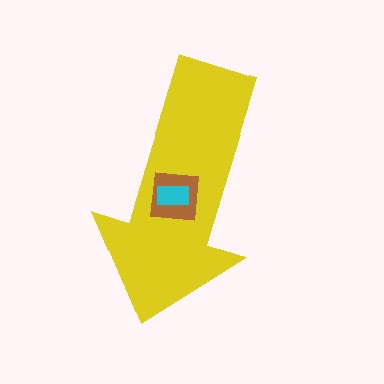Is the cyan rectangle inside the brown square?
Yes.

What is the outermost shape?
The yellow arrow.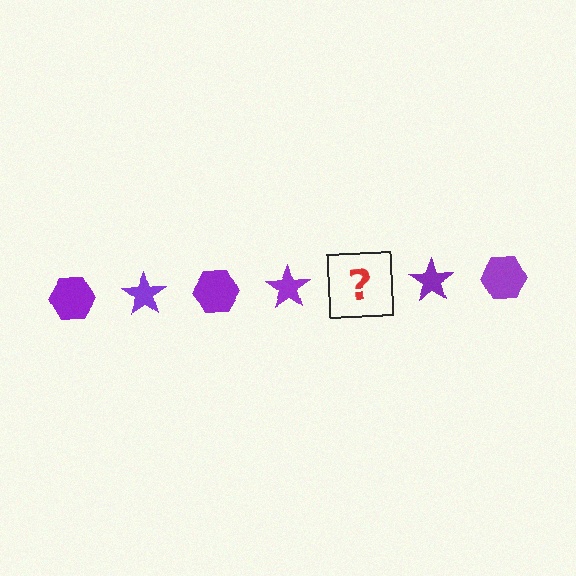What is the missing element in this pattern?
The missing element is a purple hexagon.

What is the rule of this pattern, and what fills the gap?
The rule is that the pattern cycles through hexagon, star shapes in purple. The gap should be filled with a purple hexagon.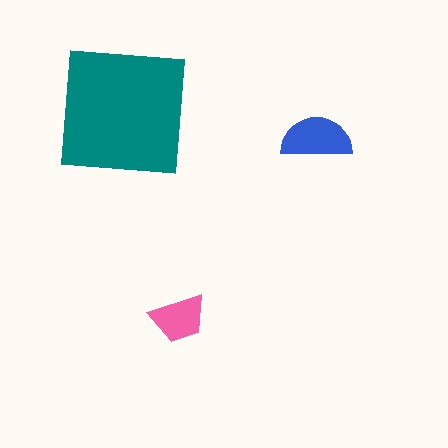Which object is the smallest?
The pink trapezoid.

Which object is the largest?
The teal square.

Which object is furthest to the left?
The teal square is leftmost.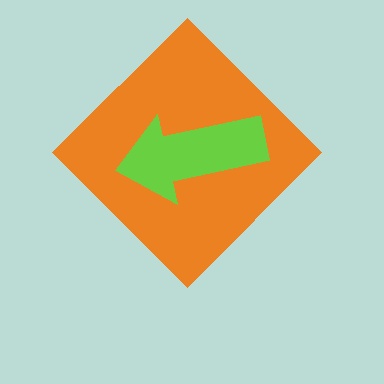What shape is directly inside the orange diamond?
The lime arrow.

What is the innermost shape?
The lime arrow.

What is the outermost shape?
The orange diamond.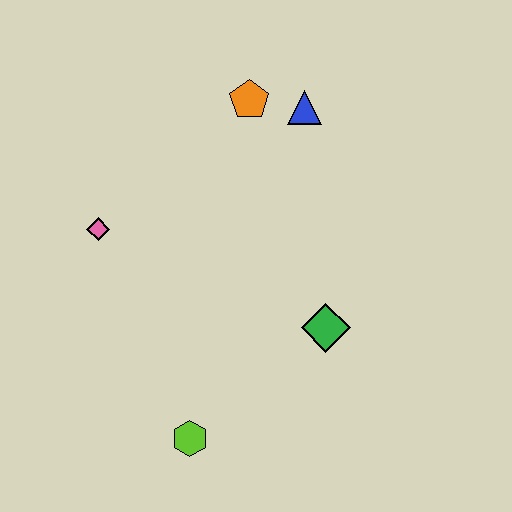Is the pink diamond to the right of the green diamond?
No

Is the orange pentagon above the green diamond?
Yes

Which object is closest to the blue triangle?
The orange pentagon is closest to the blue triangle.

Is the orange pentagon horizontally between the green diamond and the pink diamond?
Yes